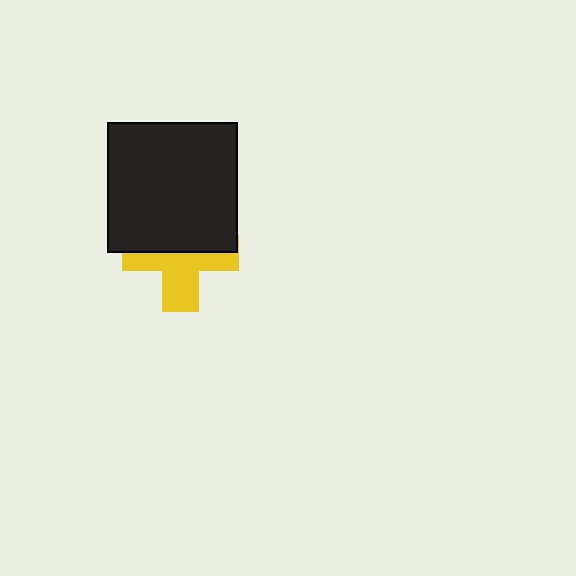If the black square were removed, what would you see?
You would see the complete yellow cross.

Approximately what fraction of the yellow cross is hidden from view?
Roughly 50% of the yellow cross is hidden behind the black square.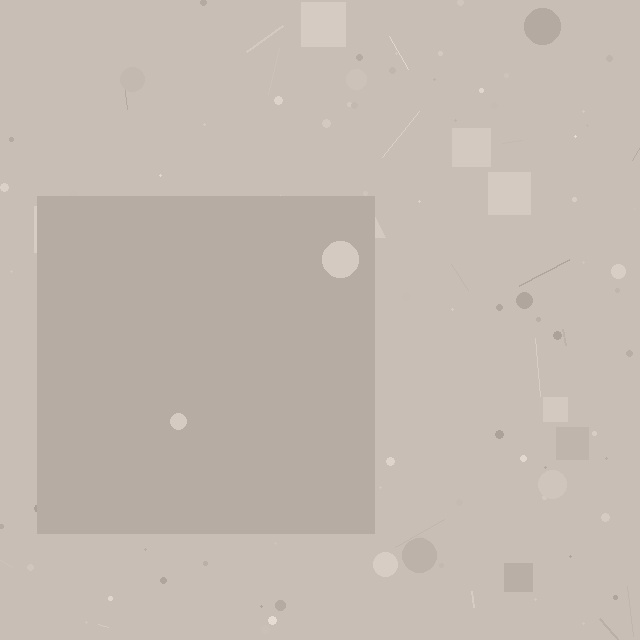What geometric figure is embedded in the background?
A square is embedded in the background.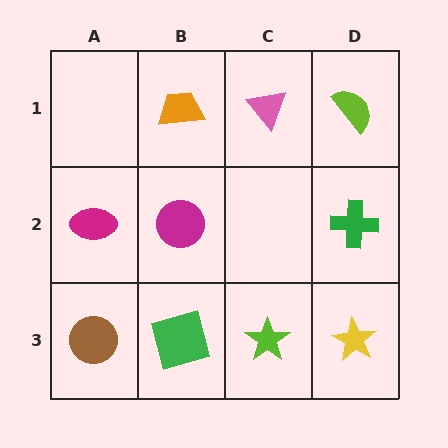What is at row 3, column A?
A brown circle.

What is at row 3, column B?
A green square.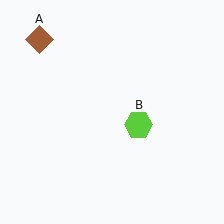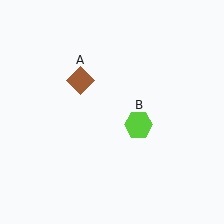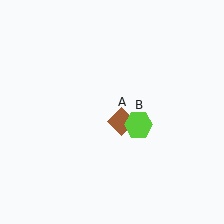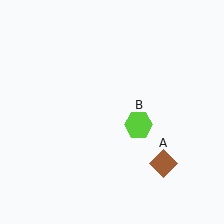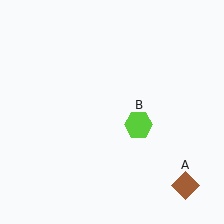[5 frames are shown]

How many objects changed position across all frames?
1 object changed position: brown diamond (object A).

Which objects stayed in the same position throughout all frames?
Lime hexagon (object B) remained stationary.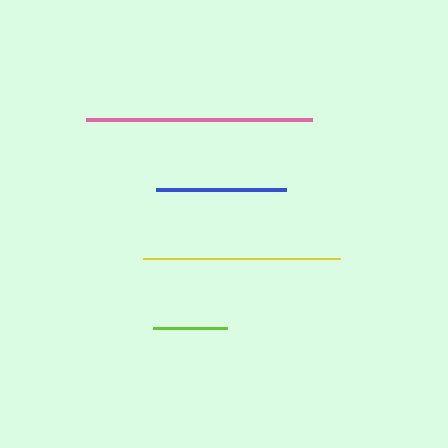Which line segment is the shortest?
The lime line is the shortest at approximately 73 pixels.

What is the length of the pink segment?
The pink segment is approximately 226 pixels long.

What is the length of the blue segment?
The blue segment is approximately 131 pixels long.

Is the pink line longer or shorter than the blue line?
The pink line is longer than the blue line.